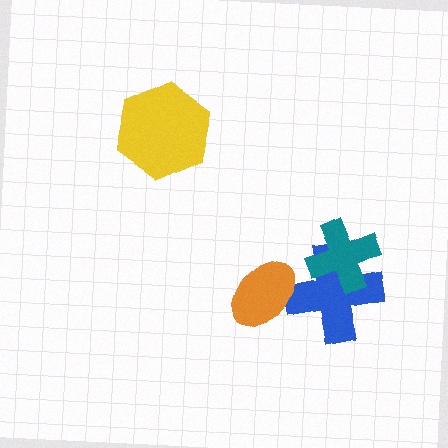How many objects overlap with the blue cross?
2 objects overlap with the blue cross.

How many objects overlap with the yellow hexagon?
0 objects overlap with the yellow hexagon.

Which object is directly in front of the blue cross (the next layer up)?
The teal cross is directly in front of the blue cross.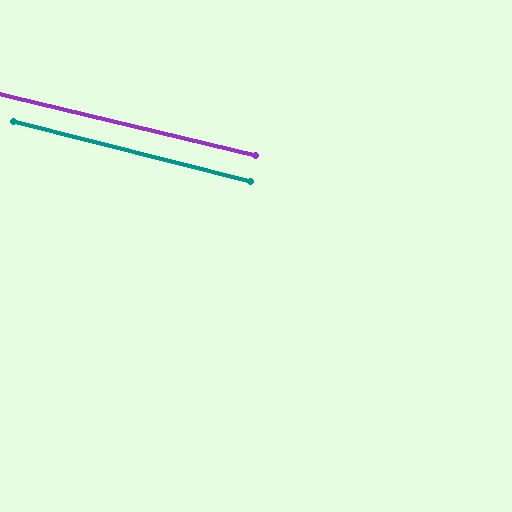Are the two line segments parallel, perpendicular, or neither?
Parallel — their directions differ by only 0.9°.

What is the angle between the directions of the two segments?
Approximately 1 degree.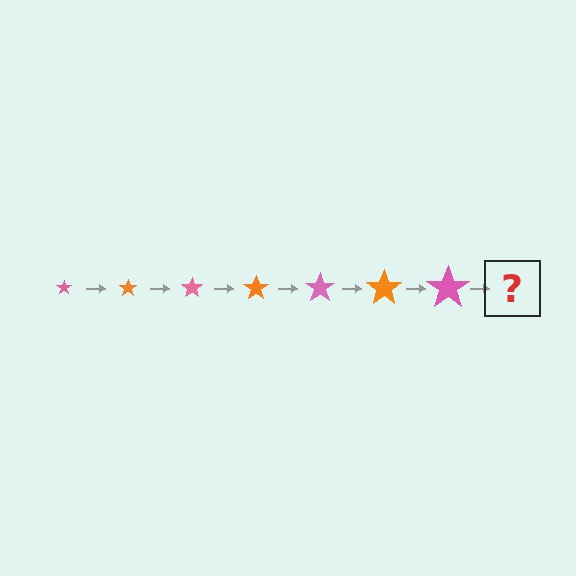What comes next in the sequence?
The next element should be an orange star, larger than the previous one.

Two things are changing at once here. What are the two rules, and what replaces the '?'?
The two rules are that the star grows larger each step and the color cycles through pink and orange. The '?' should be an orange star, larger than the previous one.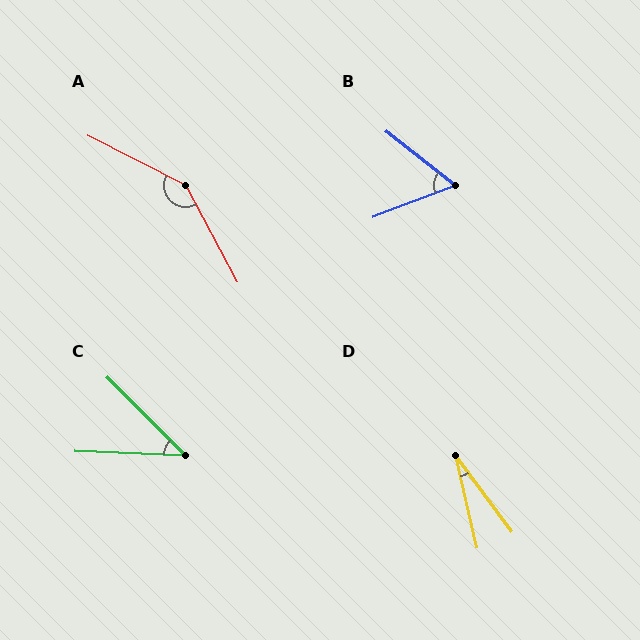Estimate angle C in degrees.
Approximately 43 degrees.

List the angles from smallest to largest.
D (23°), C (43°), B (59°), A (145°).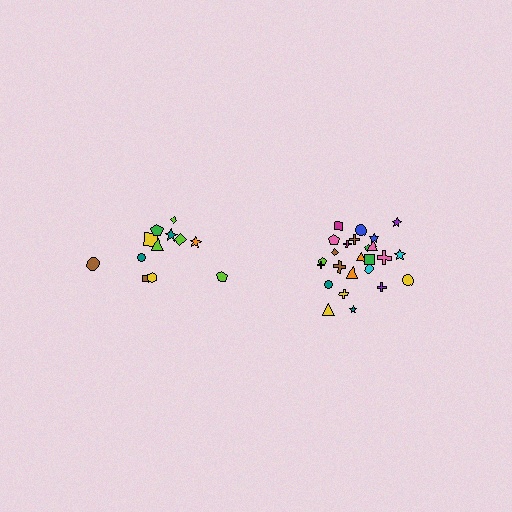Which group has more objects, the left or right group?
The right group.